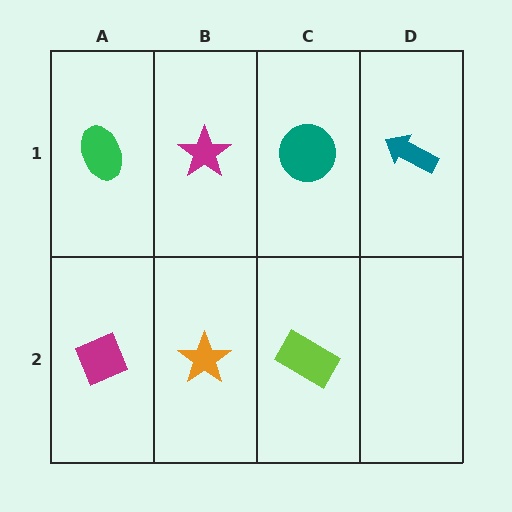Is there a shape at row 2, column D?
No, that cell is empty.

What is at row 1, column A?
A green ellipse.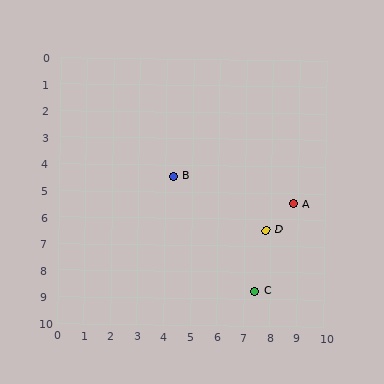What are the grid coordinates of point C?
Point C is at approximately (7.4, 8.7).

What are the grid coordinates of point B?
Point B is at approximately (4.3, 4.4).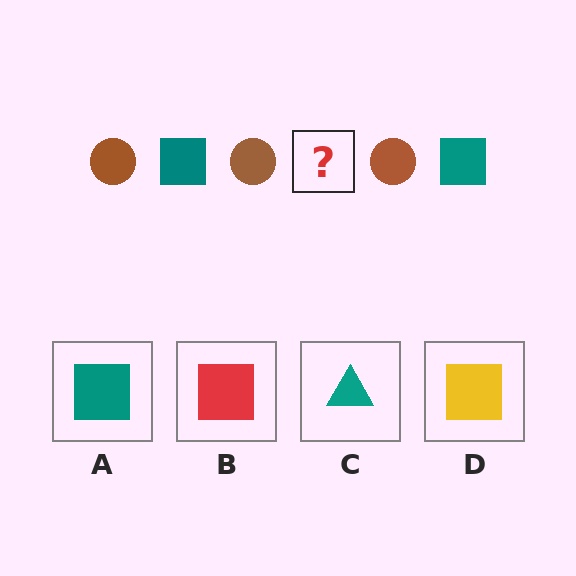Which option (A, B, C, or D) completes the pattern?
A.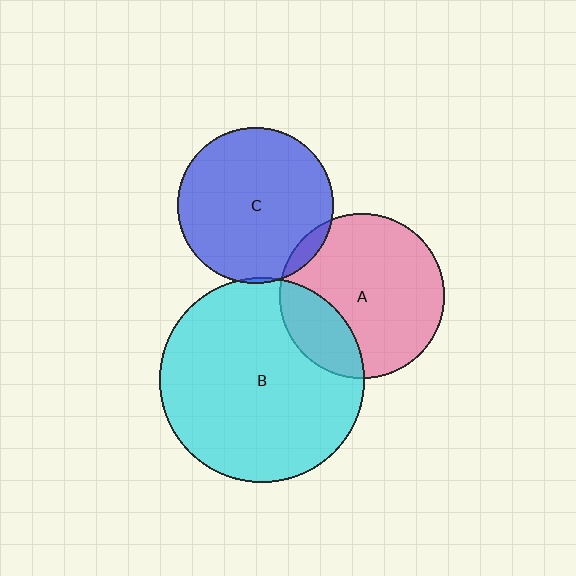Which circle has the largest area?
Circle B (cyan).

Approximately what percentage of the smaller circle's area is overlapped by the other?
Approximately 5%.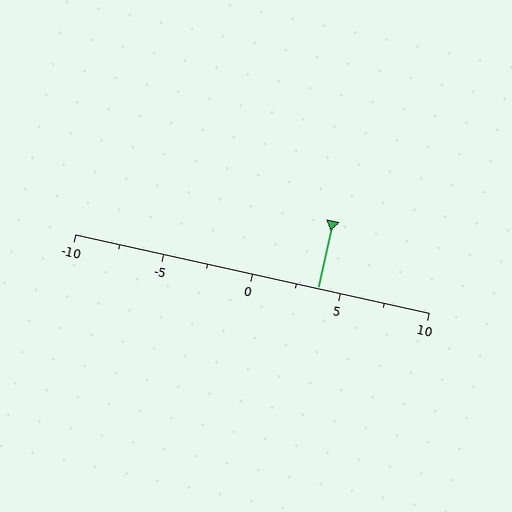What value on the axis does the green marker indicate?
The marker indicates approximately 3.8.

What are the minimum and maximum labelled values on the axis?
The axis runs from -10 to 10.